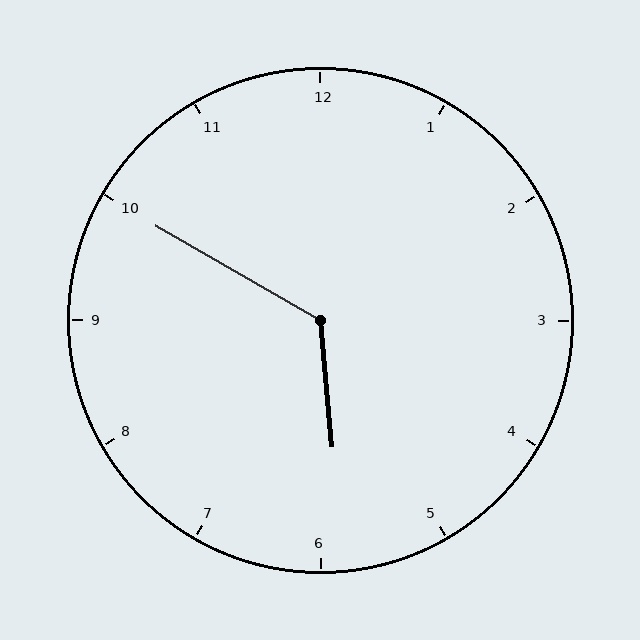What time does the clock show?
5:50.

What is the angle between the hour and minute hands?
Approximately 125 degrees.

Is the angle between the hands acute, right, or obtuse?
It is obtuse.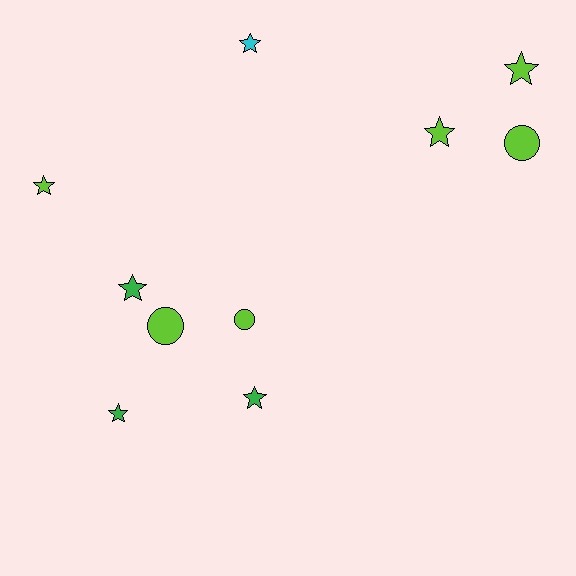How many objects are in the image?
There are 10 objects.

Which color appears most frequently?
Lime, with 6 objects.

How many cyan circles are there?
There are no cyan circles.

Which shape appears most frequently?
Star, with 7 objects.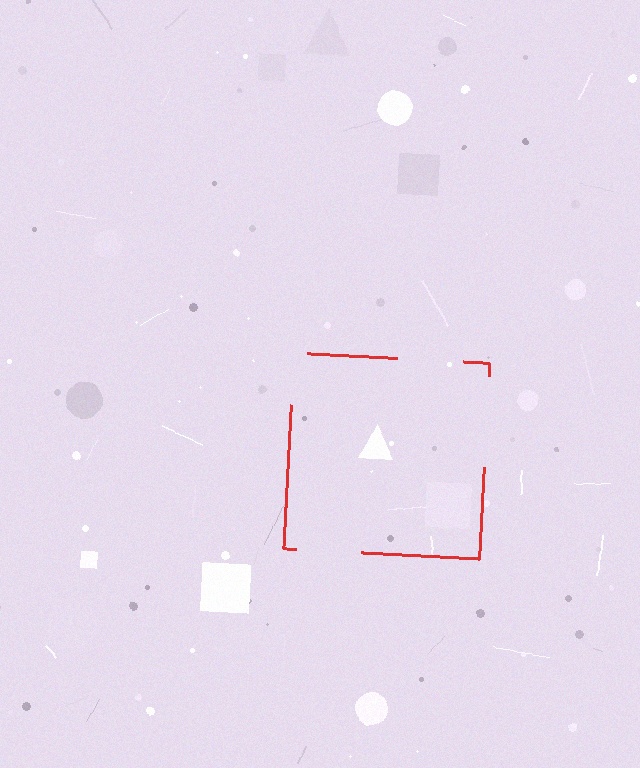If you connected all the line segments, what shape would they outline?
They would outline a square.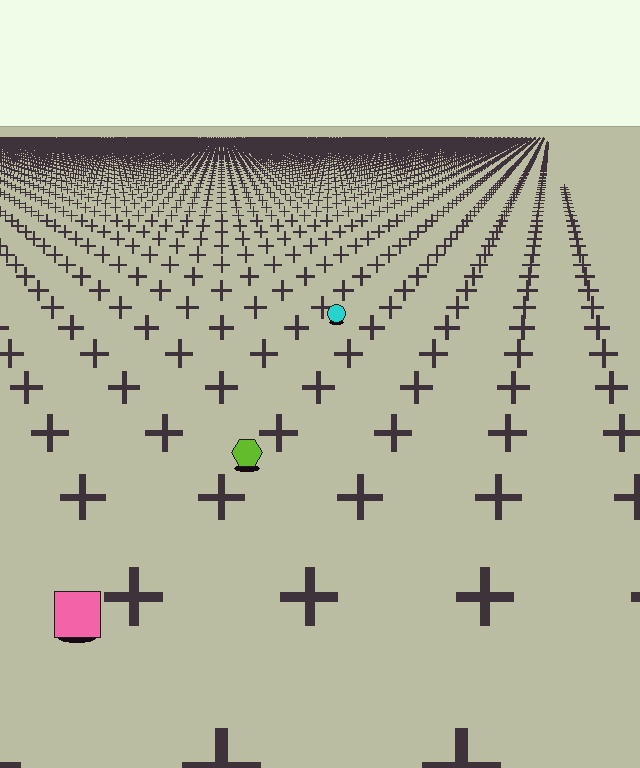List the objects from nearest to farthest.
From nearest to farthest: the pink square, the lime hexagon, the cyan circle.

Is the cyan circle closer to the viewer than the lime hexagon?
No. The lime hexagon is closer — you can tell from the texture gradient: the ground texture is coarser near it.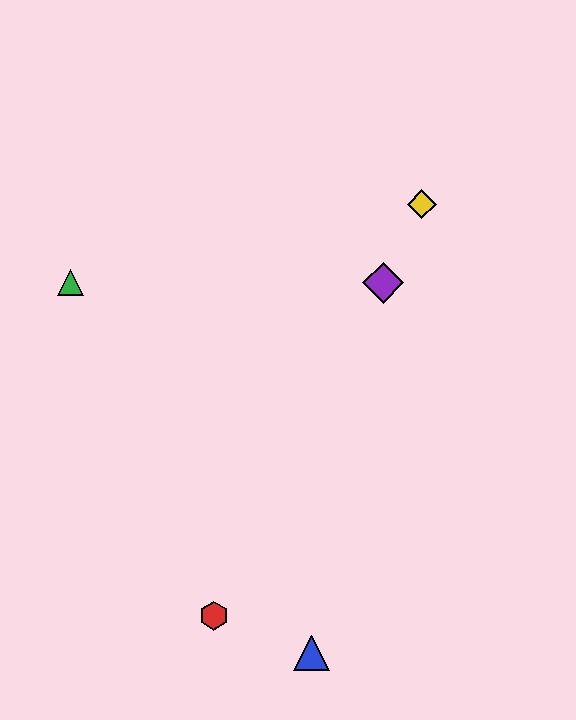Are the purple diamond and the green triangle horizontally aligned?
Yes, both are at y≈283.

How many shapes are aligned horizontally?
2 shapes (the green triangle, the purple diamond) are aligned horizontally.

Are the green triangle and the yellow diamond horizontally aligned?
No, the green triangle is at y≈283 and the yellow diamond is at y≈204.